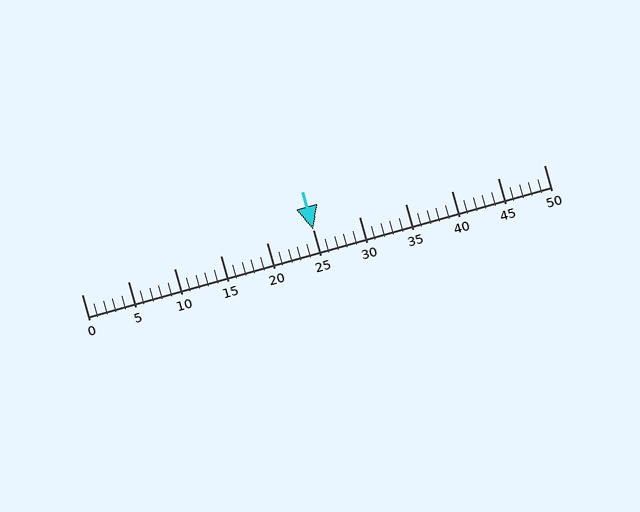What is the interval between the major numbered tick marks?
The major tick marks are spaced 5 units apart.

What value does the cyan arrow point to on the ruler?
The cyan arrow points to approximately 25.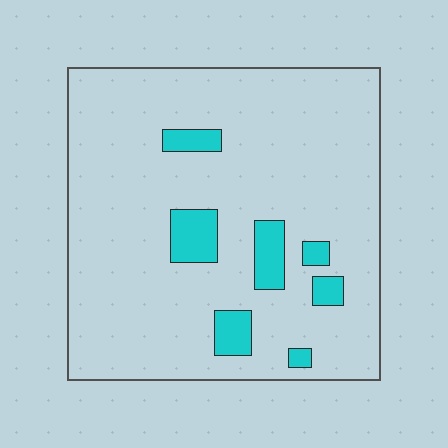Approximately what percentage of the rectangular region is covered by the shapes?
Approximately 10%.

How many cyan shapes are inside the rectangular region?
7.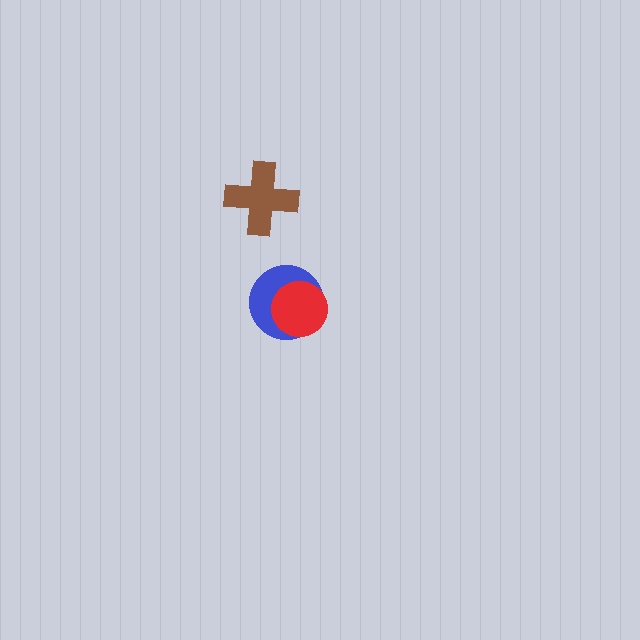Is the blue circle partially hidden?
Yes, it is partially covered by another shape.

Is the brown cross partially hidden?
No, no other shape covers it.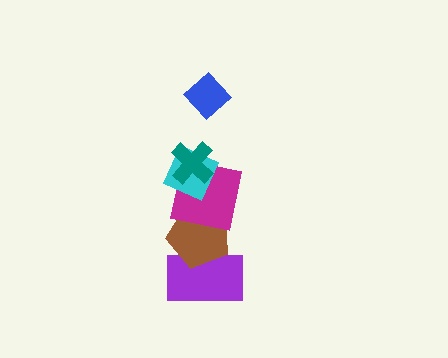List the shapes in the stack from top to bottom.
From top to bottom: the blue diamond, the teal cross, the cyan diamond, the magenta square, the brown pentagon, the purple rectangle.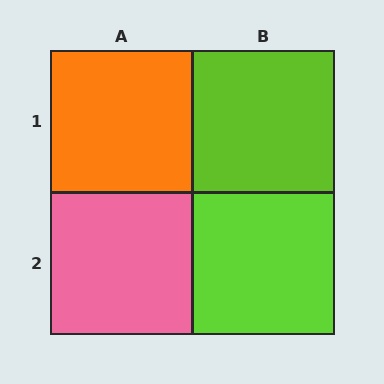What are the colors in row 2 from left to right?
Pink, lime.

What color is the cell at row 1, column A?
Orange.